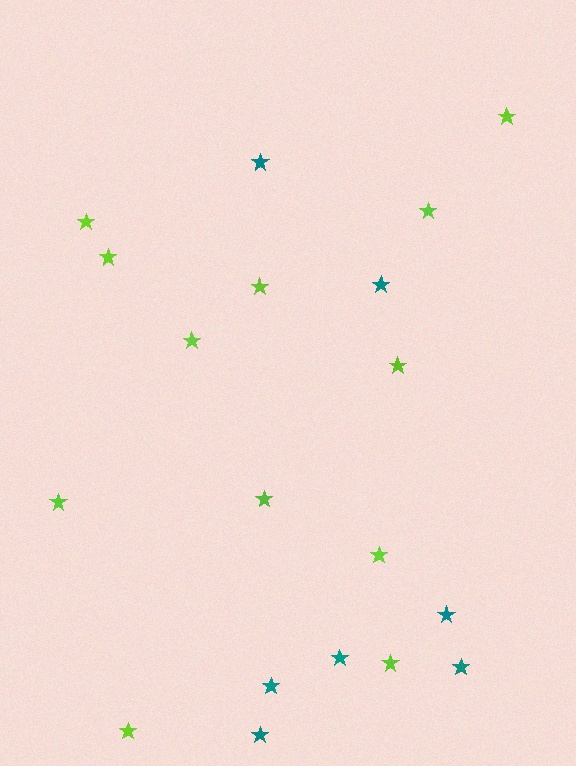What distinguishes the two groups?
There are 2 groups: one group of teal stars (7) and one group of lime stars (12).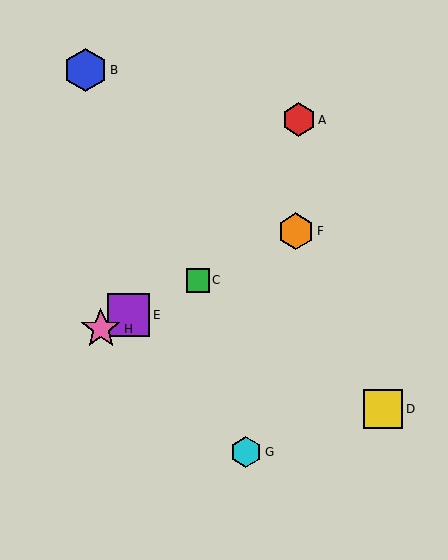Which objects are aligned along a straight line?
Objects C, E, F, H are aligned along a straight line.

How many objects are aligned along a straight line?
4 objects (C, E, F, H) are aligned along a straight line.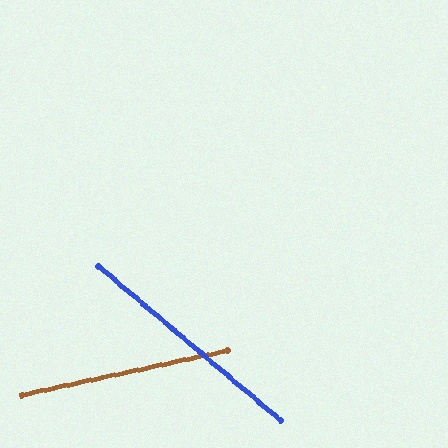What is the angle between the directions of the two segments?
Approximately 53 degrees.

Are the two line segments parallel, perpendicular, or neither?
Neither parallel nor perpendicular — they differ by about 53°.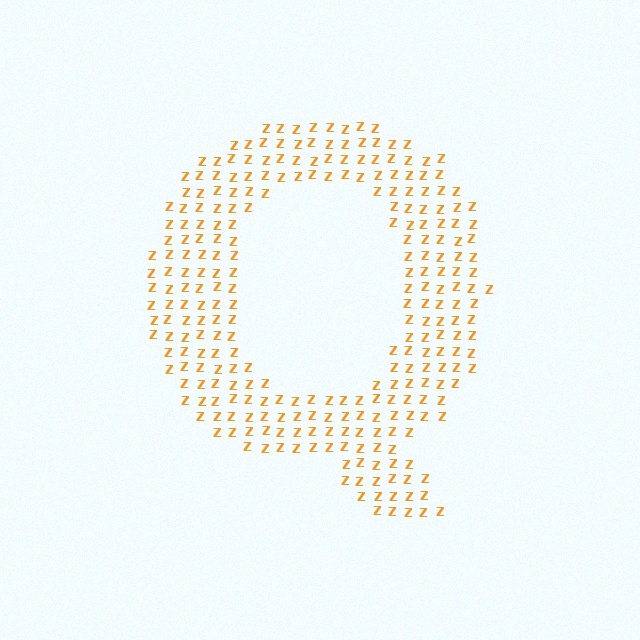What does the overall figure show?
The overall figure shows the letter Q.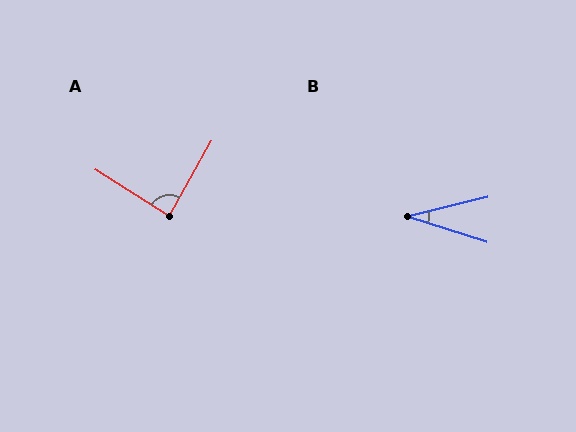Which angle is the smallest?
B, at approximately 31 degrees.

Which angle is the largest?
A, at approximately 87 degrees.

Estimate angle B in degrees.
Approximately 31 degrees.